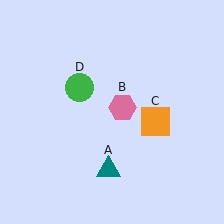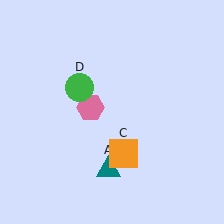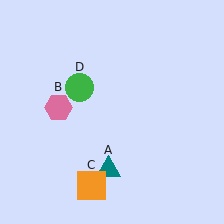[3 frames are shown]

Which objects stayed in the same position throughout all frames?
Teal triangle (object A) and green circle (object D) remained stationary.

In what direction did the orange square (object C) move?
The orange square (object C) moved down and to the left.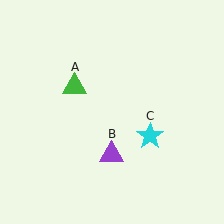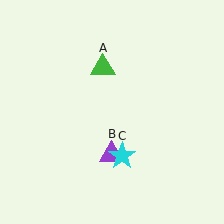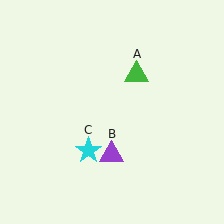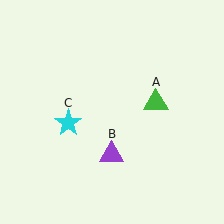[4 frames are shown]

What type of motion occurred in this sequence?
The green triangle (object A), cyan star (object C) rotated clockwise around the center of the scene.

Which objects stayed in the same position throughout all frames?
Purple triangle (object B) remained stationary.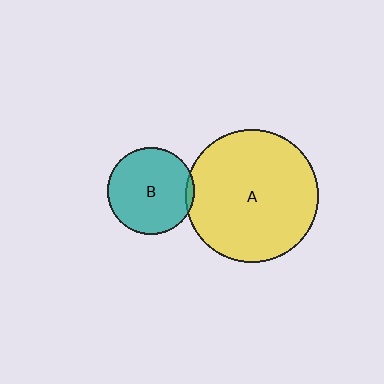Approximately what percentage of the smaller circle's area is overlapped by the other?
Approximately 5%.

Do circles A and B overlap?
Yes.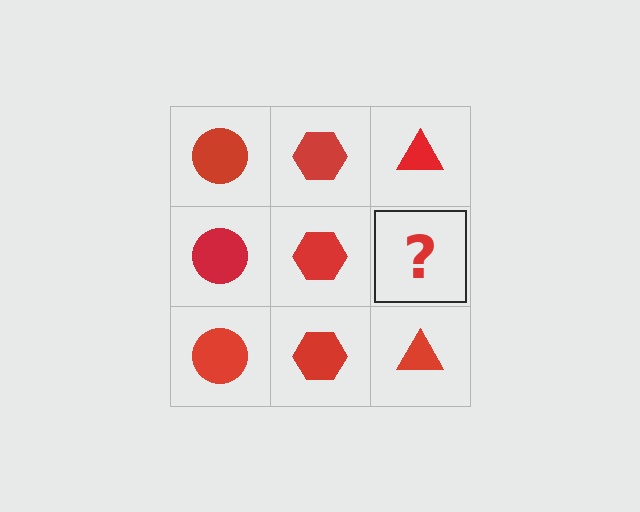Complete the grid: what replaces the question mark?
The question mark should be replaced with a red triangle.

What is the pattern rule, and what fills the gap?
The rule is that each column has a consistent shape. The gap should be filled with a red triangle.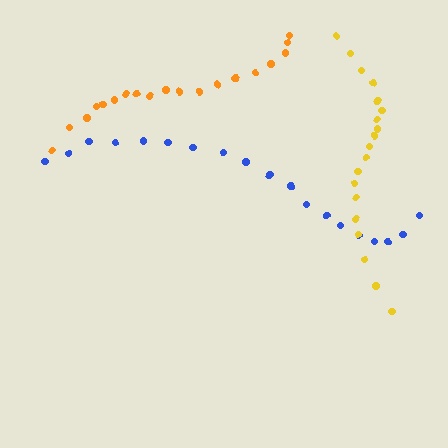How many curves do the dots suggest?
There are 3 distinct paths.